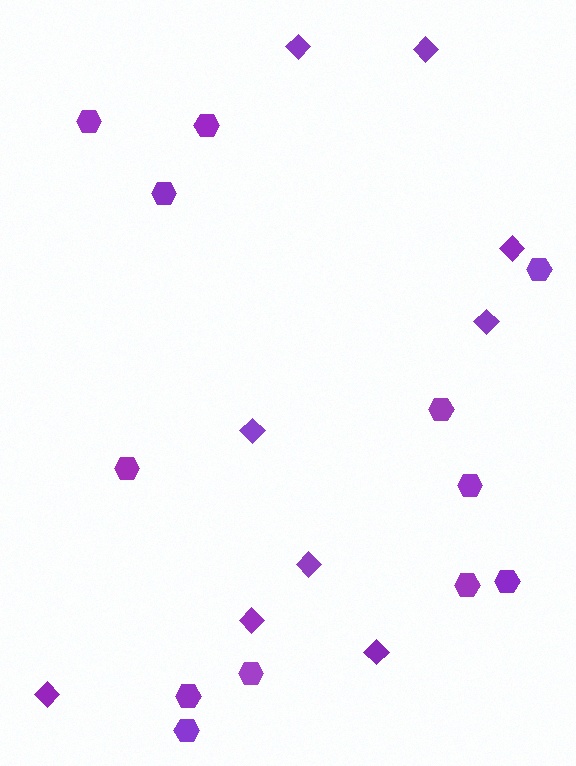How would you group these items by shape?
There are 2 groups: one group of diamonds (9) and one group of hexagons (12).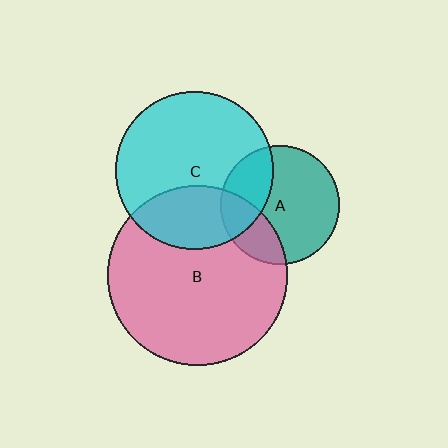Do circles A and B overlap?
Yes.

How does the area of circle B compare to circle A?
Approximately 2.3 times.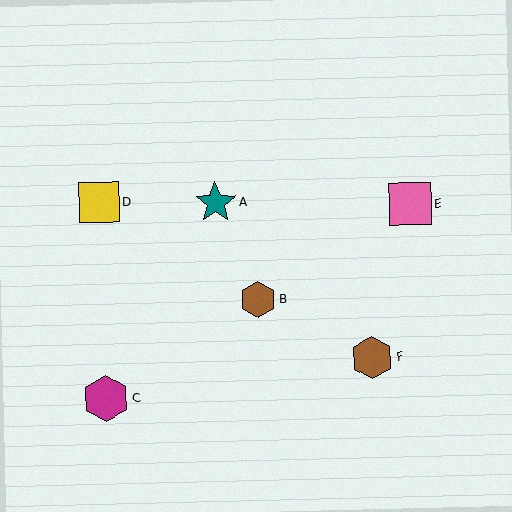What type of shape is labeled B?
Shape B is a brown hexagon.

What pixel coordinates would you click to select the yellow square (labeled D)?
Click at (99, 203) to select the yellow square D.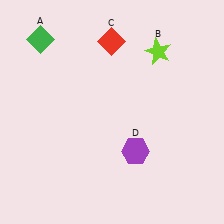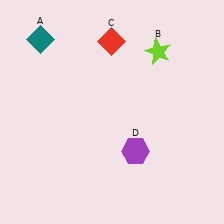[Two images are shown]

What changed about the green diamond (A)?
In Image 1, A is green. In Image 2, it changed to teal.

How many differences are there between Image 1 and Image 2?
There is 1 difference between the two images.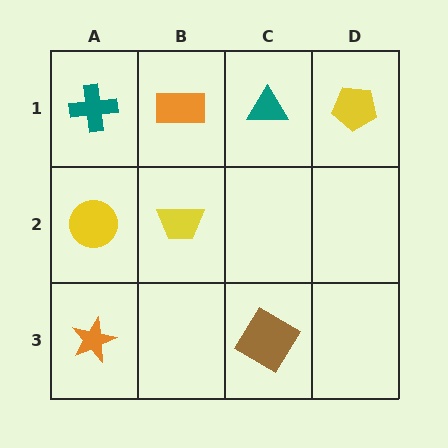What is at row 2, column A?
A yellow circle.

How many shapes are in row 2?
2 shapes.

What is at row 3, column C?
A brown diamond.